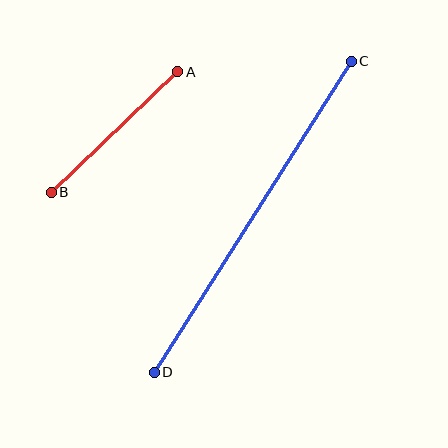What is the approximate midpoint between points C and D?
The midpoint is at approximately (253, 217) pixels.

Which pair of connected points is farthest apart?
Points C and D are farthest apart.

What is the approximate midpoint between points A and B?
The midpoint is at approximately (115, 132) pixels.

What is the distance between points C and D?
The distance is approximately 368 pixels.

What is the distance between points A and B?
The distance is approximately 174 pixels.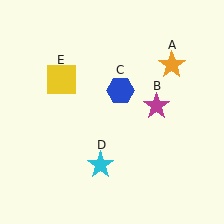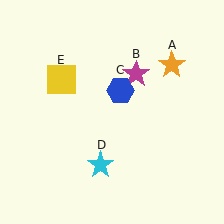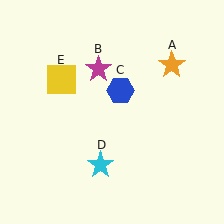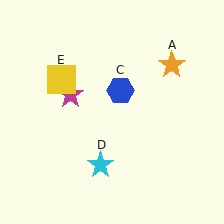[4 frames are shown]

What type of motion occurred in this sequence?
The magenta star (object B) rotated counterclockwise around the center of the scene.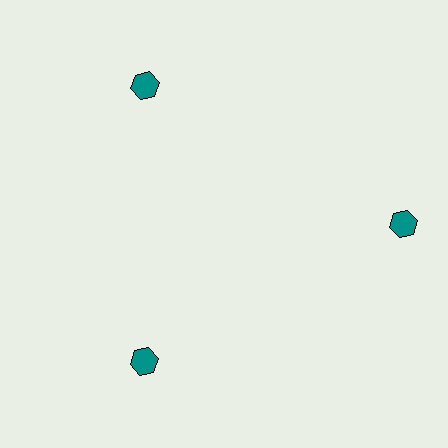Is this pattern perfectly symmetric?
No. The 3 teal hexagons are arranged in a ring, but one element near the 3 o'clock position is pushed outward from the center, breaking the 3-fold rotational symmetry.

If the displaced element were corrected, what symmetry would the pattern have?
It would have 3-fold rotational symmetry — the pattern would map onto itself every 120 degrees.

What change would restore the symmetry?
The symmetry would be restored by moving it inward, back onto the ring so that all 3 hexagons sit at equal angles and equal distance from the center.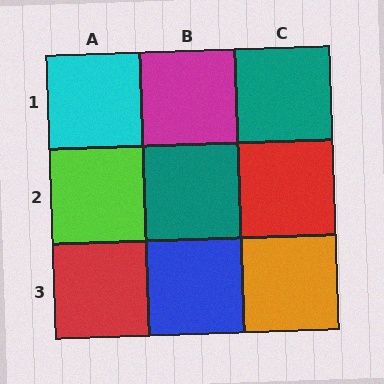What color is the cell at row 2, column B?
Teal.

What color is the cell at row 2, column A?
Lime.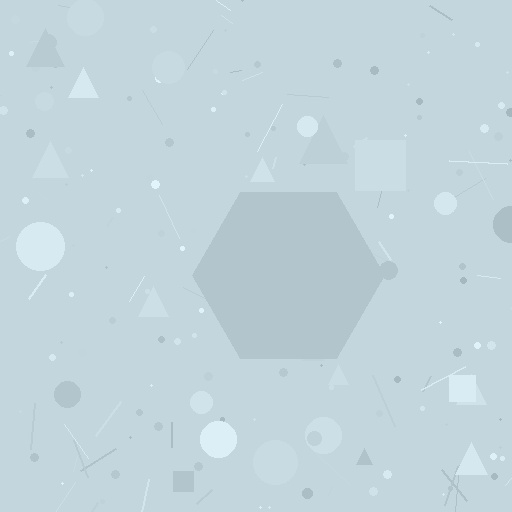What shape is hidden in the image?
A hexagon is hidden in the image.